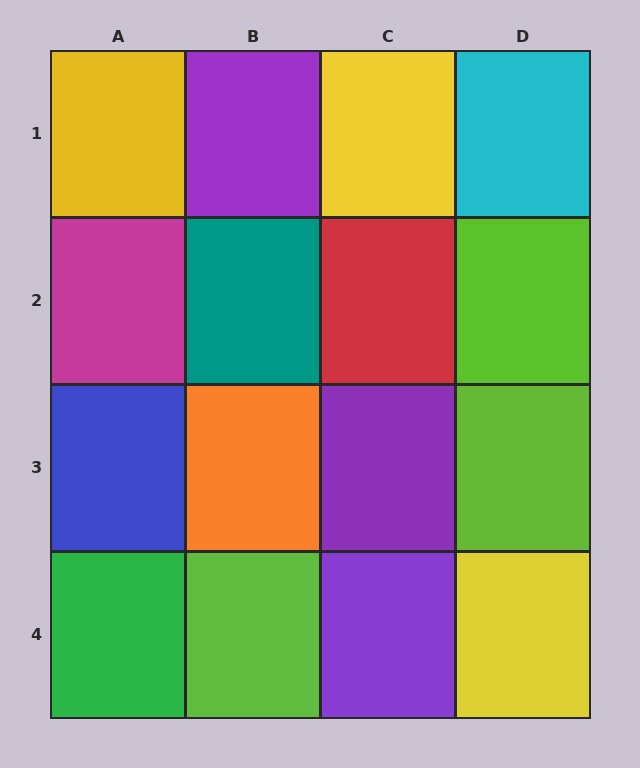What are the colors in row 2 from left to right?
Magenta, teal, red, lime.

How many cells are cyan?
1 cell is cyan.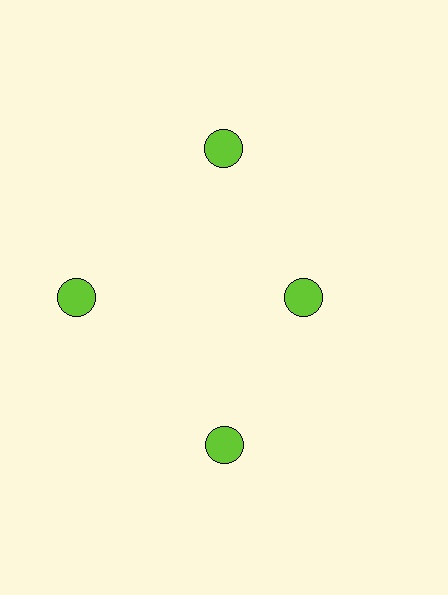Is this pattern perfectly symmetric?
No. The 4 lime circles are arranged in a ring, but one element near the 3 o'clock position is pulled inward toward the center, breaking the 4-fold rotational symmetry.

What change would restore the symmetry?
The symmetry would be restored by moving it outward, back onto the ring so that all 4 circles sit at equal angles and equal distance from the center.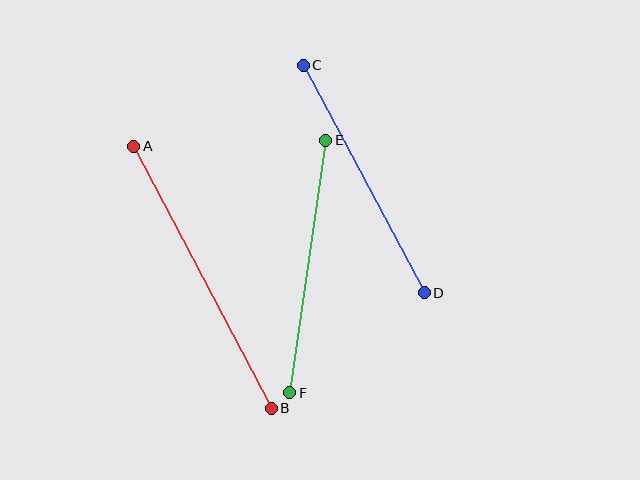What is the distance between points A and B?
The distance is approximately 296 pixels.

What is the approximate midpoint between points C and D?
The midpoint is at approximately (364, 179) pixels.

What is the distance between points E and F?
The distance is approximately 255 pixels.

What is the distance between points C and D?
The distance is approximately 257 pixels.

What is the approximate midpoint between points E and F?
The midpoint is at approximately (308, 267) pixels.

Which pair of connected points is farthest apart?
Points A and B are farthest apart.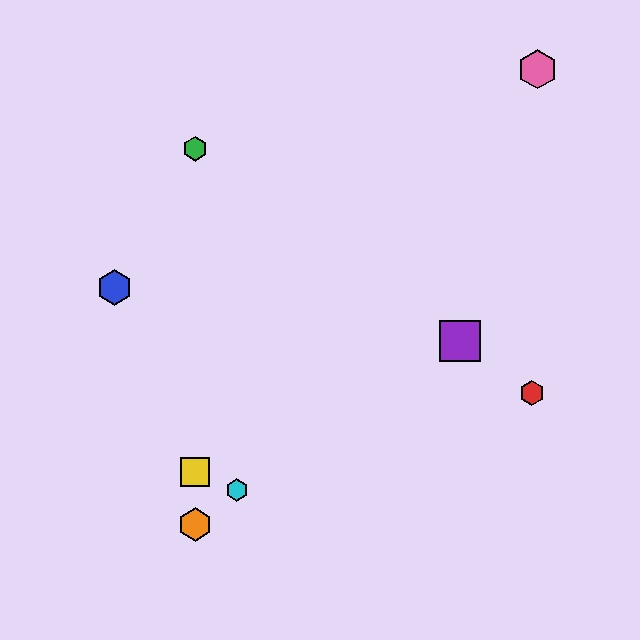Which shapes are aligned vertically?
The green hexagon, the yellow square, the orange hexagon are aligned vertically.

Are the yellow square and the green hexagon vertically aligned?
Yes, both are at x≈195.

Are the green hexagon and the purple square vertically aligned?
No, the green hexagon is at x≈195 and the purple square is at x≈460.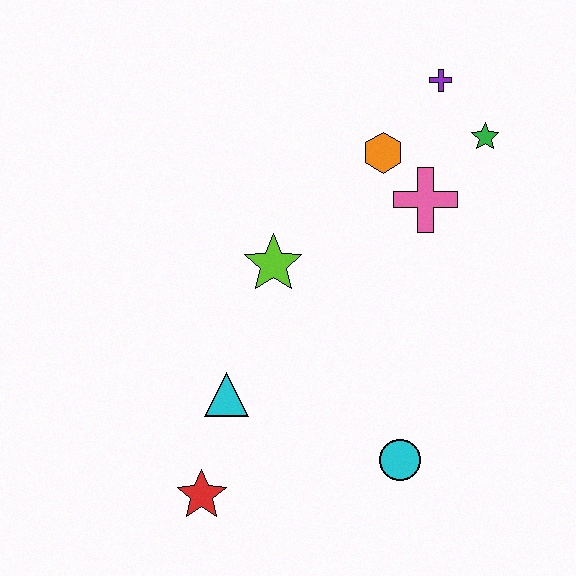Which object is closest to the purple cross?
The green star is closest to the purple cross.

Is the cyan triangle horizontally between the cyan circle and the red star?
Yes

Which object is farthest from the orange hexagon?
The red star is farthest from the orange hexagon.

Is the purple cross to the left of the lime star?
No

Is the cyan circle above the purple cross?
No